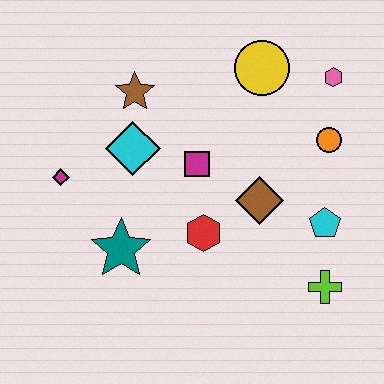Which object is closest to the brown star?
The cyan diamond is closest to the brown star.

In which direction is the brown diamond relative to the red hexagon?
The brown diamond is to the right of the red hexagon.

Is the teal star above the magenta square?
No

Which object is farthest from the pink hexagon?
The magenta diamond is farthest from the pink hexagon.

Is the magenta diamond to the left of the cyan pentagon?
Yes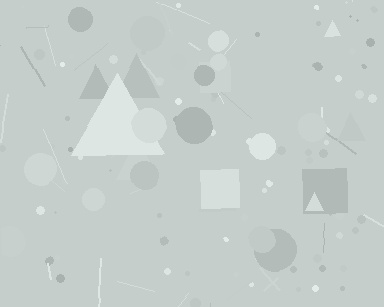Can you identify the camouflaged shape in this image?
The camouflaged shape is a triangle.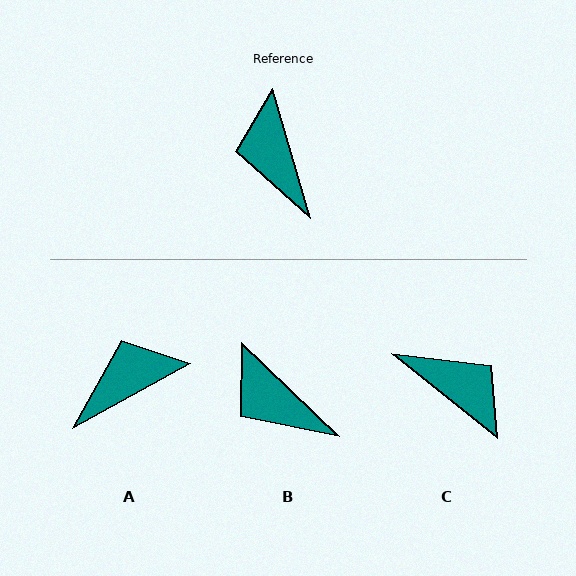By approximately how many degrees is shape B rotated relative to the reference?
Approximately 30 degrees counter-clockwise.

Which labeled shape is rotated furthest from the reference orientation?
C, about 145 degrees away.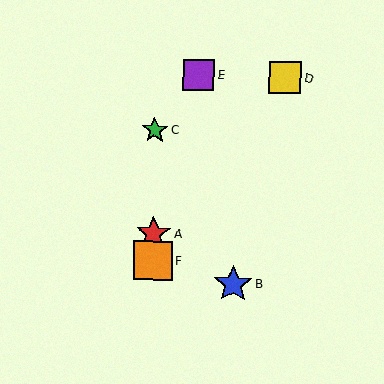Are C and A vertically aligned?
Yes, both are at x≈155.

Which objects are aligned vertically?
Objects A, C, F are aligned vertically.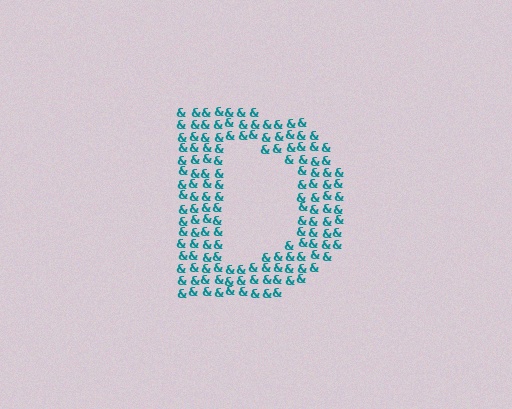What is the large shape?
The large shape is the letter D.